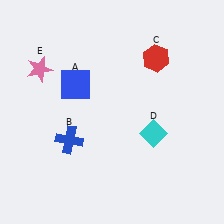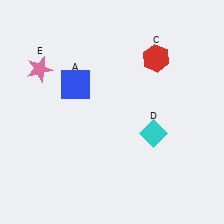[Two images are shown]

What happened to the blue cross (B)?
The blue cross (B) was removed in Image 2. It was in the bottom-left area of Image 1.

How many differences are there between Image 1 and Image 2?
There is 1 difference between the two images.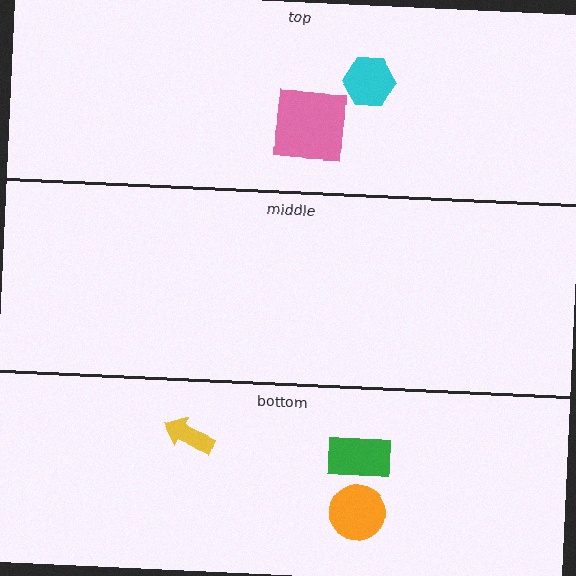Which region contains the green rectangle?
The bottom region.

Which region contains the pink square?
The top region.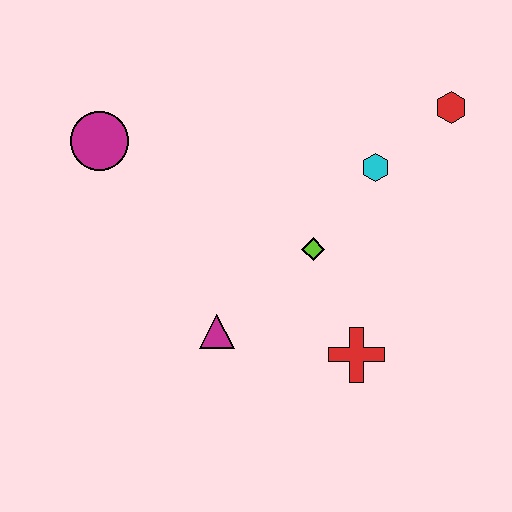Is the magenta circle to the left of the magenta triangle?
Yes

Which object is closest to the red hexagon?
The cyan hexagon is closest to the red hexagon.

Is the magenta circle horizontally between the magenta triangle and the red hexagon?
No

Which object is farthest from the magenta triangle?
The red hexagon is farthest from the magenta triangle.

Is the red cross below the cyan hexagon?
Yes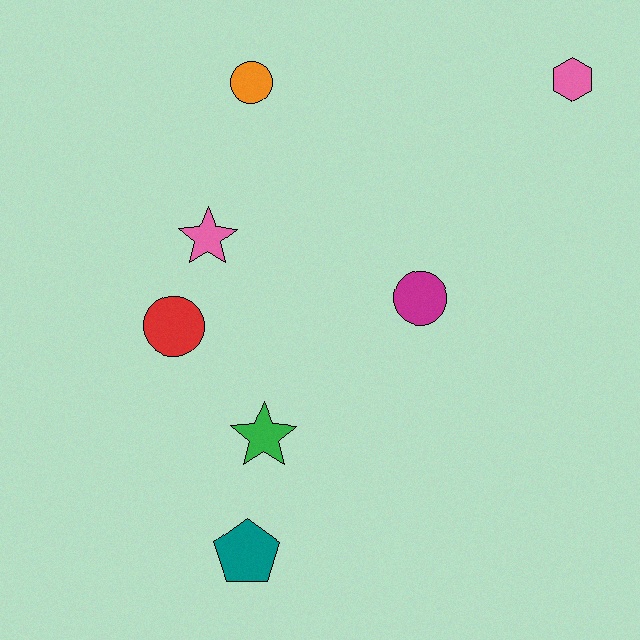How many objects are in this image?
There are 7 objects.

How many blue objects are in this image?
There are no blue objects.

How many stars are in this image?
There are 2 stars.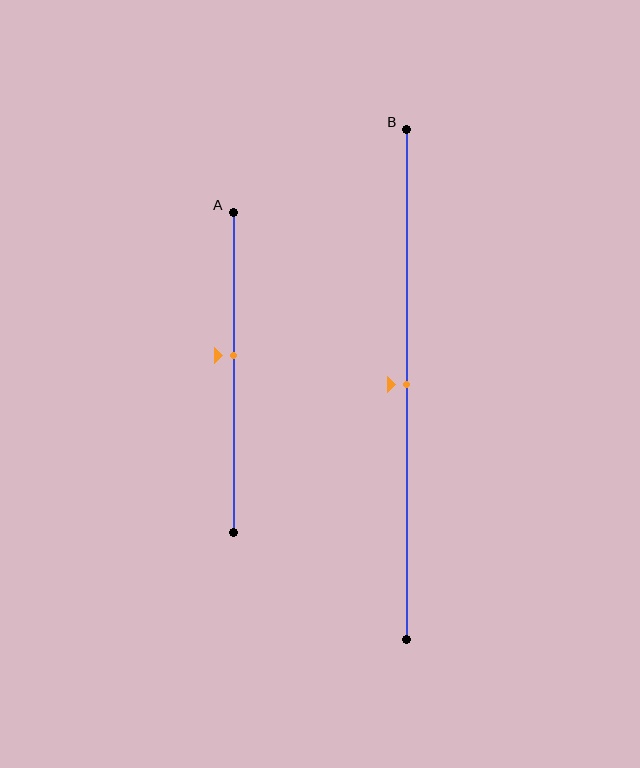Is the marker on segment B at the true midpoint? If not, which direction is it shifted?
Yes, the marker on segment B is at the true midpoint.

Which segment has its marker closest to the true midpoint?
Segment B has its marker closest to the true midpoint.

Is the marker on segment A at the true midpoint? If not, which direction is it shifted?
No, the marker on segment A is shifted upward by about 5% of the segment length.